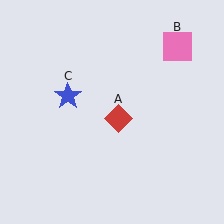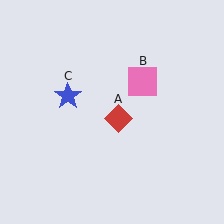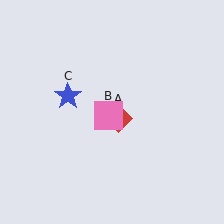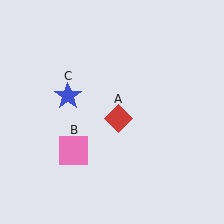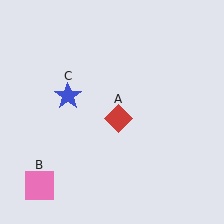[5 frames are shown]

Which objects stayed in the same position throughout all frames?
Red diamond (object A) and blue star (object C) remained stationary.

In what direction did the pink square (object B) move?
The pink square (object B) moved down and to the left.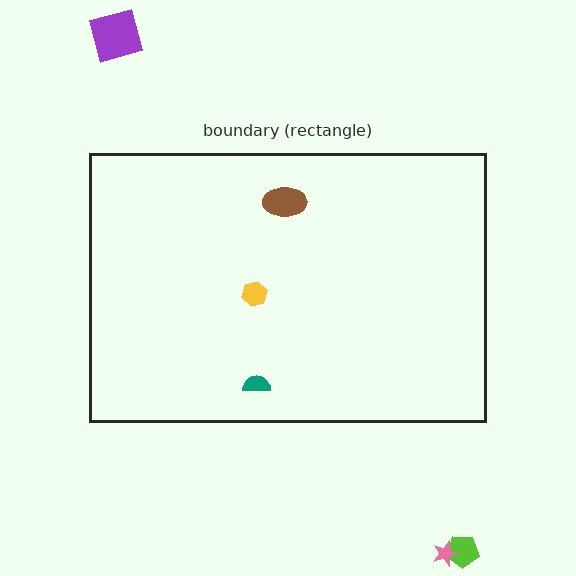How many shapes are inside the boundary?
3 inside, 3 outside.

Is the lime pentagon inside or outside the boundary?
Outside.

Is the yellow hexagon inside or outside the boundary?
Inside.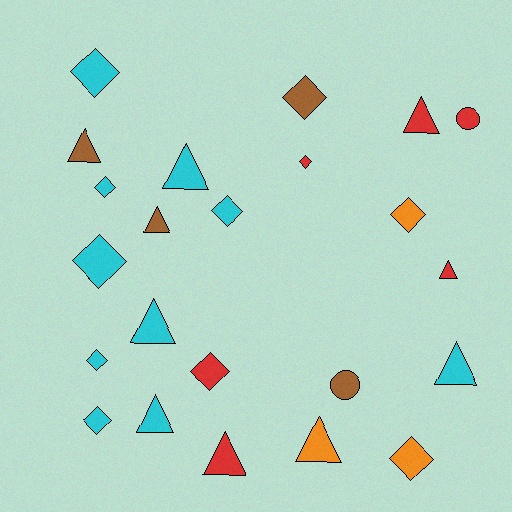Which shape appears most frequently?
Diamond, with 11 objects.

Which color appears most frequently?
Cyan, with 10 objects.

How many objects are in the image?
There are 23 objects.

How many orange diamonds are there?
There are 2 orange diamonds.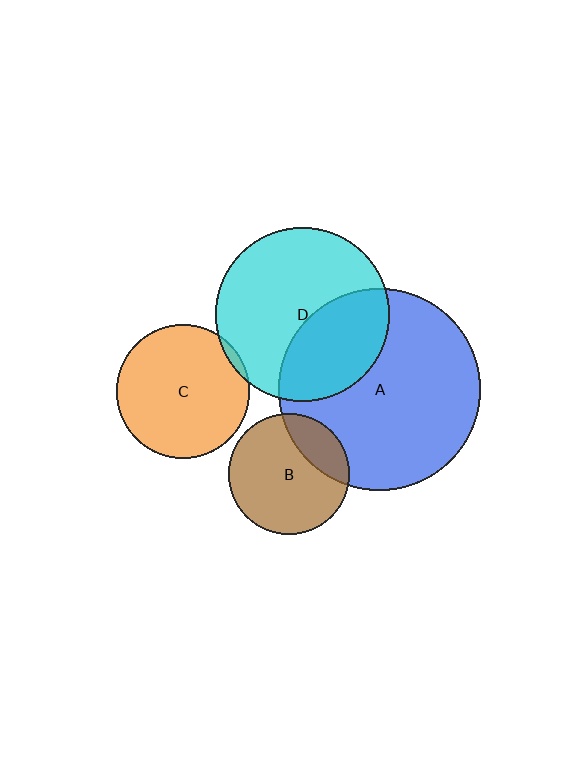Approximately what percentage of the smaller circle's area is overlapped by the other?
Approximately 20%.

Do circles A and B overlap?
Yes.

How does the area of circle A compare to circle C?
Approximately 2.3 times.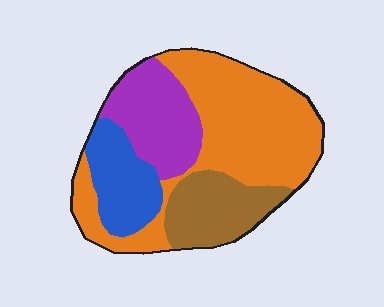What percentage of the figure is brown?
Brown takes up about one sixth (1/6) of the figure.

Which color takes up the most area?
Orange, at roughly 45%.